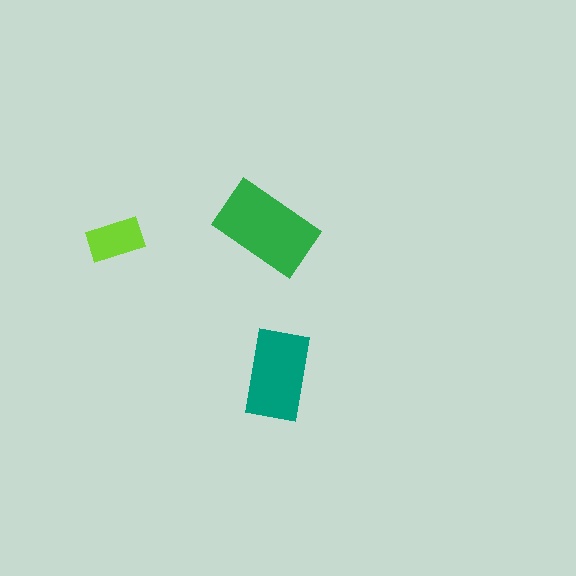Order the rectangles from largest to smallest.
the green one, the teal one, the lime one.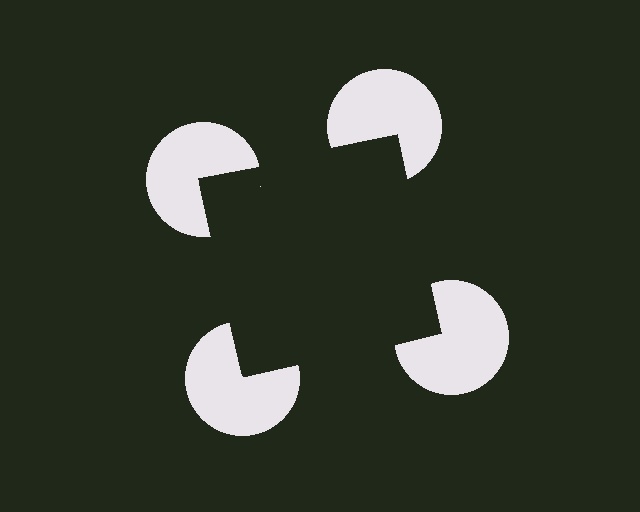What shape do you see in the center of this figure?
An illusory square — its edges are inferred from the aligned wedge cuts in the pac-man discs, not physically drawn.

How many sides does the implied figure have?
4 sides.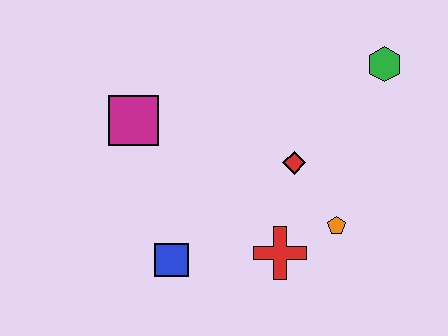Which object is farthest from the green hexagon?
The blue square is farthest from the green hexagon.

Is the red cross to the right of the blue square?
Yes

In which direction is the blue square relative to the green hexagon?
The blue square is to the left of the green hexagon.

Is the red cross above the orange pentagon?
No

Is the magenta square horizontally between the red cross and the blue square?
No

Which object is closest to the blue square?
The red cross is closest to the blue square.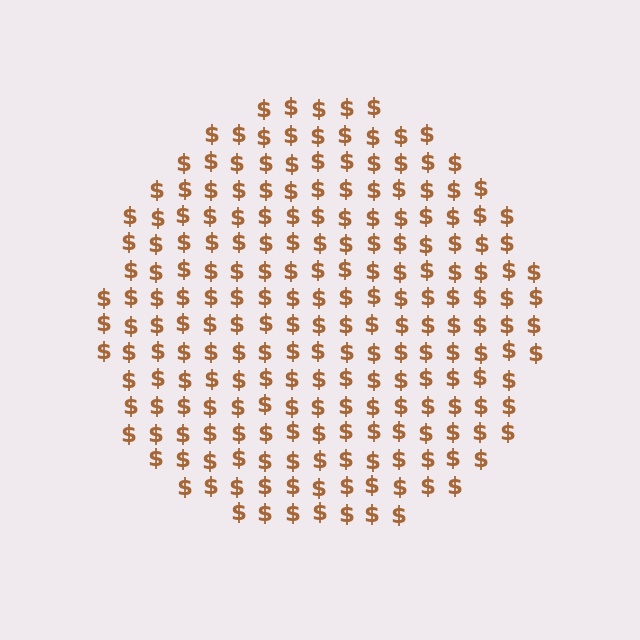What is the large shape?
The large shape is a circle.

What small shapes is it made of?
It is made of small dollar signs.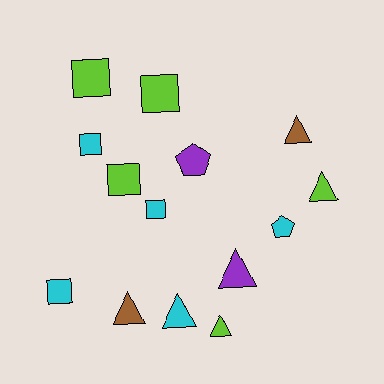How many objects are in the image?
There are 14 objects.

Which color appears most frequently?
Cyan, with 5 objects.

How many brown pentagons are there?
There are no brown pentagons.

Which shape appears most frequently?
Square, with 6 objects.